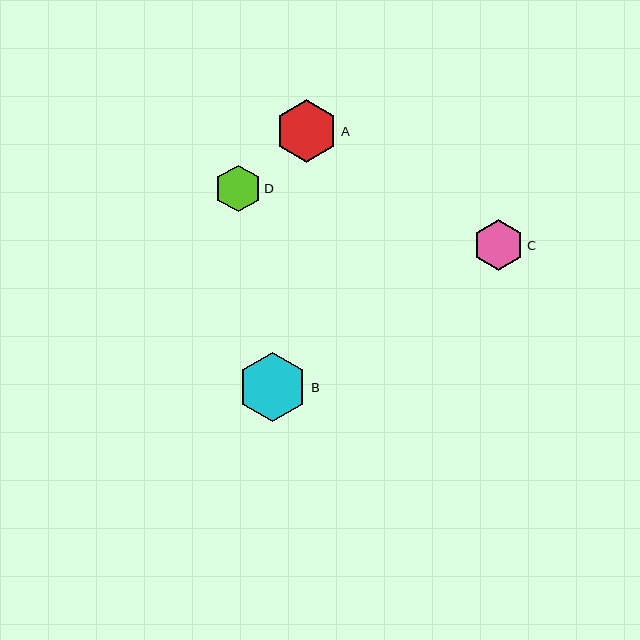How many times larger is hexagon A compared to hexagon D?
Hexagon A is approximately 1.3 times the size of hexagon D.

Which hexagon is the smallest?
Hexagon D is the smallest with a size of approximately 47 pixels.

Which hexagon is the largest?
Hexagon B is the largest with a size of approximately 69 pixels.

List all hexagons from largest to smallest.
From largest to smallest: B, A, C, D.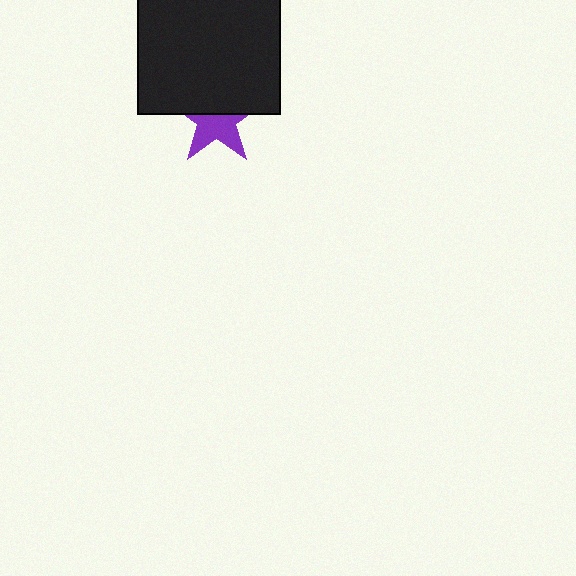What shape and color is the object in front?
The object in front is a black square.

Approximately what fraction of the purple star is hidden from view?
Roughly 47% of the purple star is hidden behind the black square.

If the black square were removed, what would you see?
You would see the complete purple star.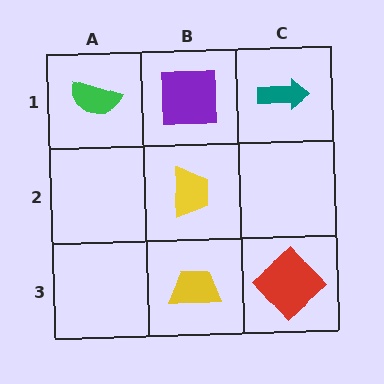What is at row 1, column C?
A teal arrow.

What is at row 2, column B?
A yellow trapezoid.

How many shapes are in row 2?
1 shape.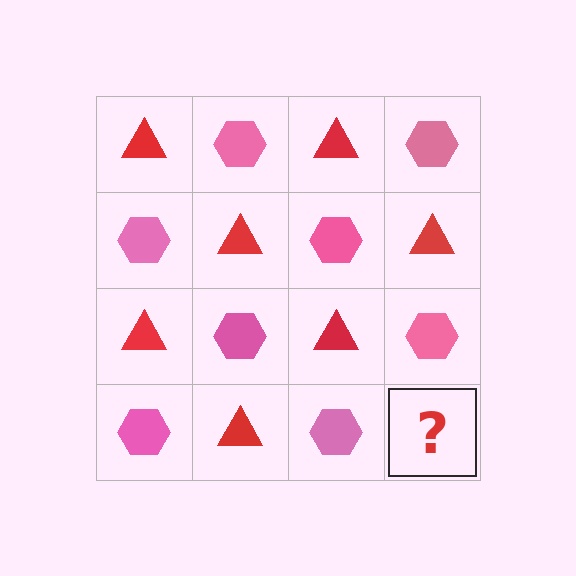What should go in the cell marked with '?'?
The missing cell should contain a red triangle.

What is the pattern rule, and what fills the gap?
The rule is that it alternates red triangle and pink hexagon in a checkerboard pattern. The gap should be filled with a red triangle.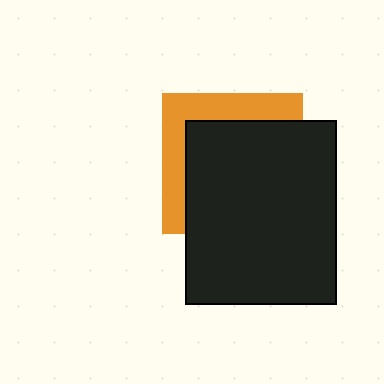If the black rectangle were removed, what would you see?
You would see the complete orange square.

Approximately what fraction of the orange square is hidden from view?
Roughly 68% of the orange square is hidden behind the black rectangle.